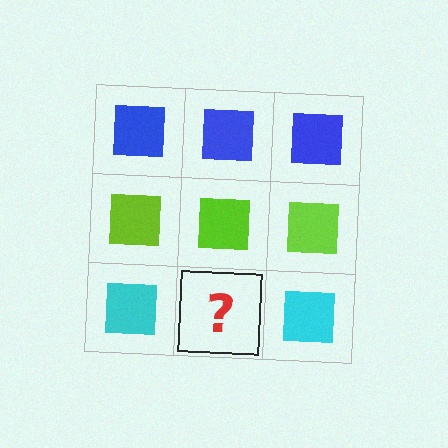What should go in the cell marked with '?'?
The missing cell should contain a cyan square.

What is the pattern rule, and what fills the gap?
The rule is that each row has a consistent color. The gap should be filled with a cyan square.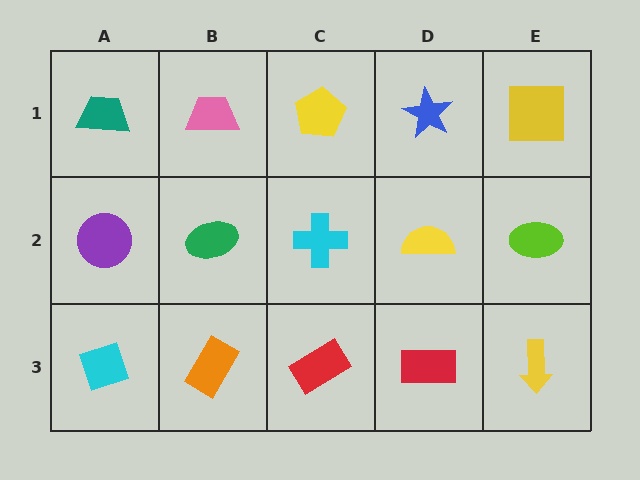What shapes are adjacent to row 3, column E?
A lime ellipse (row 2, column E), a red rectangle (row 3, column D).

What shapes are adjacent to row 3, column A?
A purple circle (row 2, column A), an orange rectangle (row 3, column B).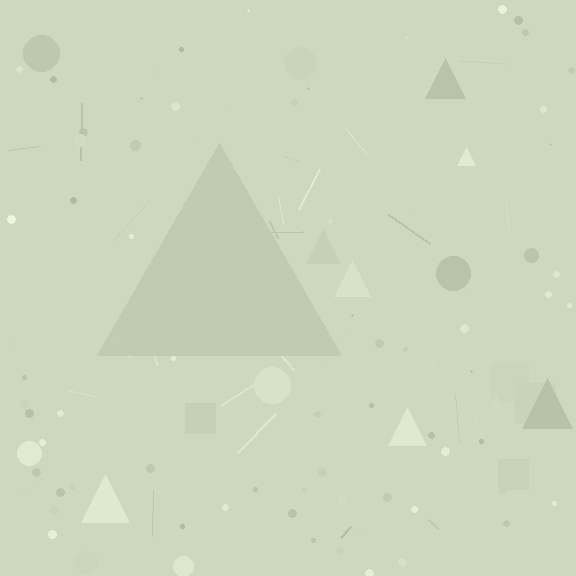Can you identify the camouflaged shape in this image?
The camouflaged shape is a triangle.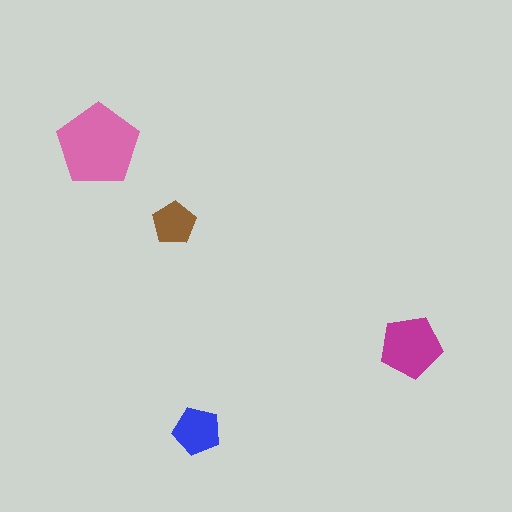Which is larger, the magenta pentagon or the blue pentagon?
The magenta one.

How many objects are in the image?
There are 4 objects in the image.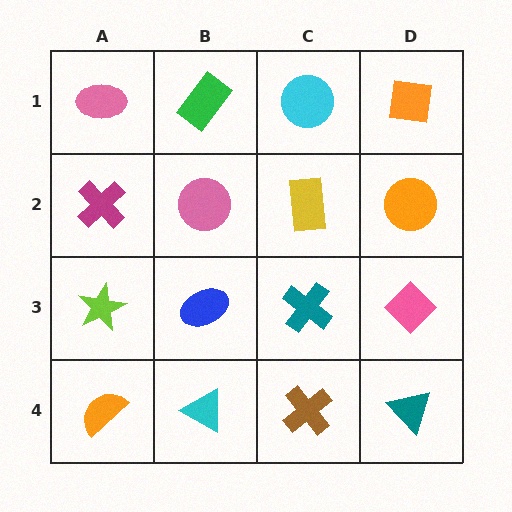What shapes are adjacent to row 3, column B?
A pink circle (row 2, column B), a cyan triangle (row 4, column B), a lime star (row 3, column A), a teal cross (row 3, column C).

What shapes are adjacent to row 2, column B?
A green rectangle (row 1, column B), a blue ellipse (row 3, column B), a magenta cross (row 2, column A), a yellow rectangle (row 2, column C).